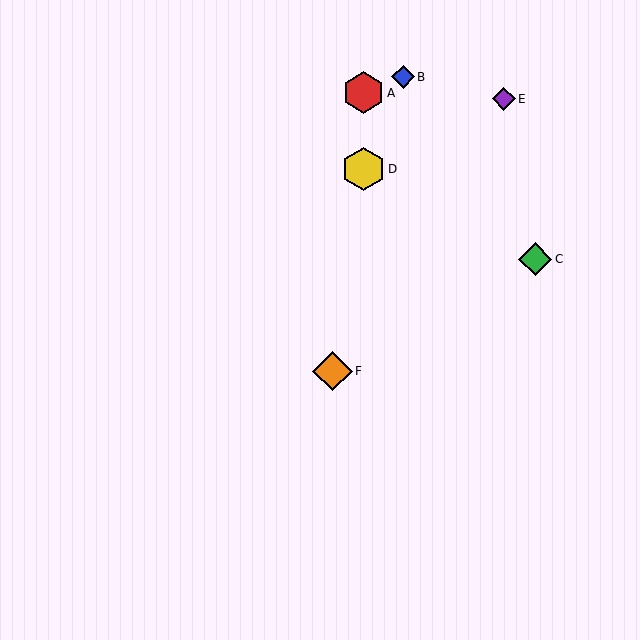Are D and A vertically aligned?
Yes, both are at x≈364.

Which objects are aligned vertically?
Objects A, D are aligned vertically.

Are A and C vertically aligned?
No, A is at x≈364 and C is at x≈535.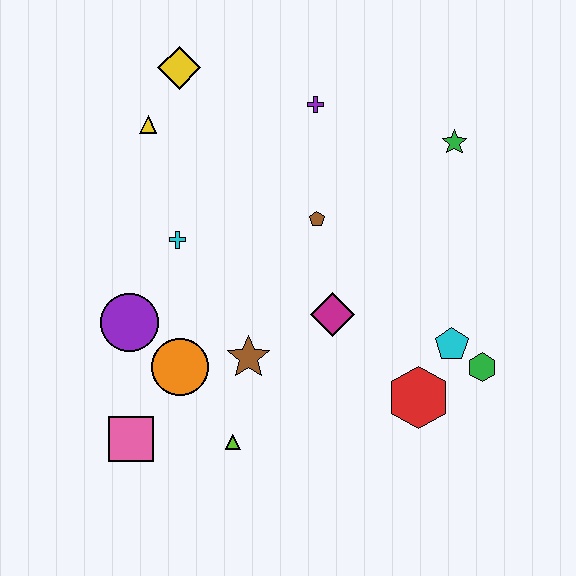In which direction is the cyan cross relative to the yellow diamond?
The cyan cross is below the yellow diamond.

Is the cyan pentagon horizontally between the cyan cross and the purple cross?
No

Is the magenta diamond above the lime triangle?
Yes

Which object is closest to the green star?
The purple cross is closest to the green star.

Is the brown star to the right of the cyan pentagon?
No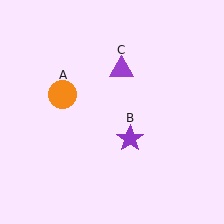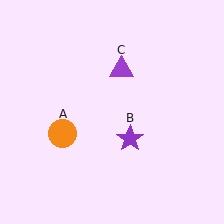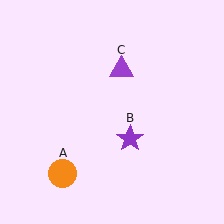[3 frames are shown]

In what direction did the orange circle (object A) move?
The orange circle (object A) moved down.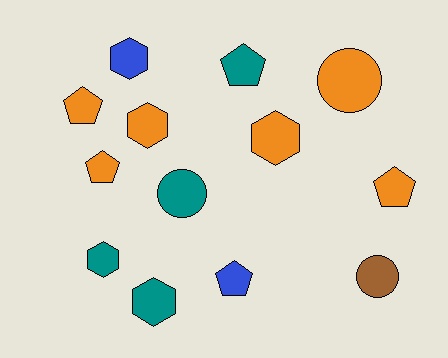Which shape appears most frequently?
Pentagon, with 5 objects.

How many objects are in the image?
There are 13 objects.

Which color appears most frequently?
Orange, with 6 objects.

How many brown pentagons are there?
There are no brown pentagons.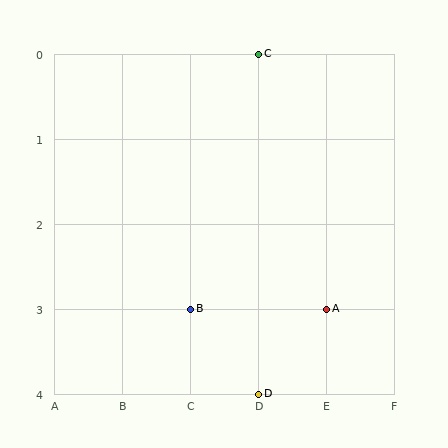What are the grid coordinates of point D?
Point D is at grid coordinates (D, 4).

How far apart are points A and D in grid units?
Points A and D are 1 column and 1 row apart (about 1.4 grid units diagonally).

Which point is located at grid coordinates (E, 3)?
Point A is at (E, 3).